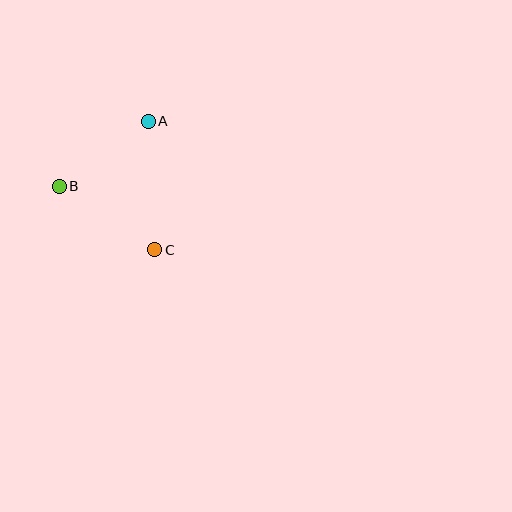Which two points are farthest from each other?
Points A and C are farthest from each other.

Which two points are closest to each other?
Points A and B are closest to each other.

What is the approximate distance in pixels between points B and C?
The distance between B and C is approximately 115 pixels.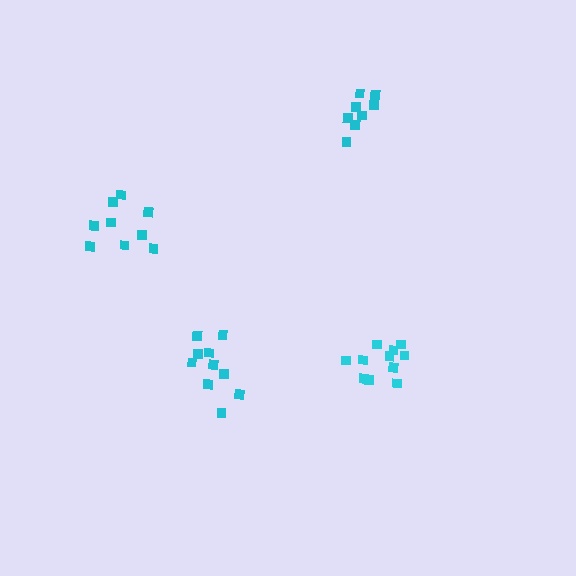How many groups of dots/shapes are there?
There are 4 groups.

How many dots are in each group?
Group 1: 9 dots, Group 2: 8 dots, Group 3: 10 dots, Group 4: 11 dots (38 total).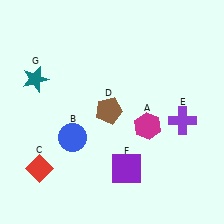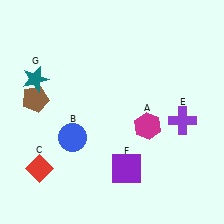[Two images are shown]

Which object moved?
The brown pentagon (D) moved left.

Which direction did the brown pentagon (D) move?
The brown pentagon (D) moved left.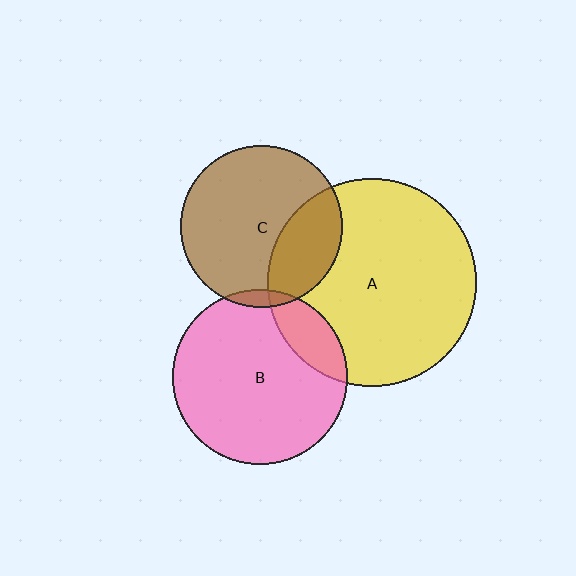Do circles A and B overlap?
Yes.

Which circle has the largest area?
Circle A (yellow).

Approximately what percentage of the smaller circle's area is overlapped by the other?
Approximately 15%.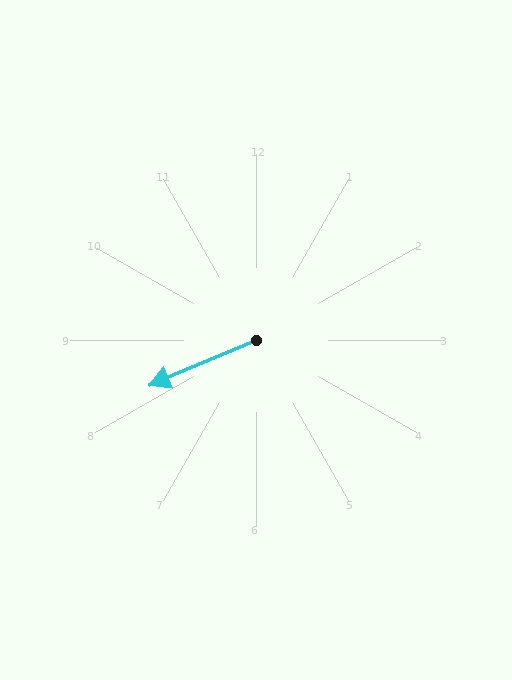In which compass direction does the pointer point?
Southwest.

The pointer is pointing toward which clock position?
Roughly 8 o'clock.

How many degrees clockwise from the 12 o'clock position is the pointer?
Approximately 247 degrees.